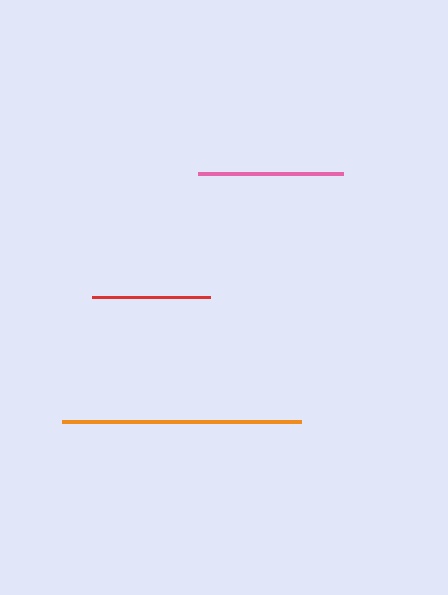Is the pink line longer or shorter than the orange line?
The orange line is longer than the pink line.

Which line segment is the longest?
The orange line is the longest at approximately 239 pixels.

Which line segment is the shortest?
The red line is the shortest at approximately 118 pixels.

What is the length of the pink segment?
The pink segment is approximately 145 pixels long.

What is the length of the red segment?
The red segment is approximately 118 pixels long.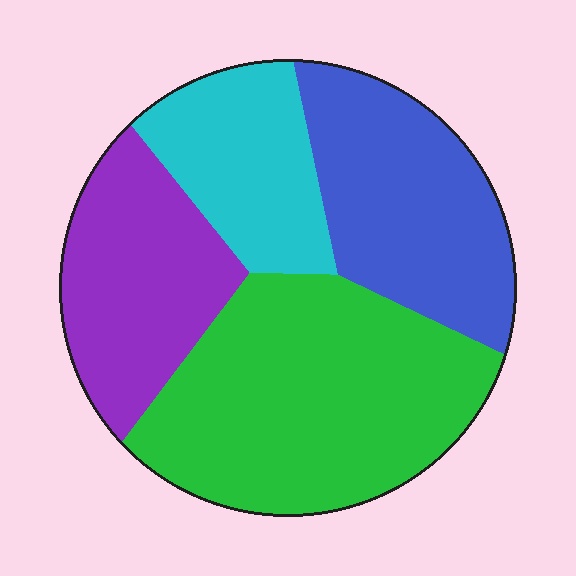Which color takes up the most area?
Green, at roughly 40%.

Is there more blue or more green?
Green.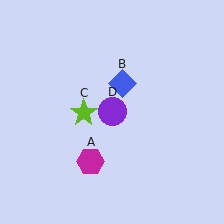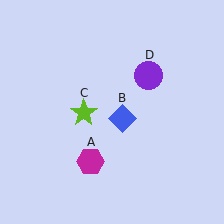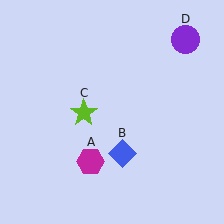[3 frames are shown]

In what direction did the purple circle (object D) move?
The purple circle (object D) moved up and to the right.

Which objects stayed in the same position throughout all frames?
Magenta hexagon (object A) and lime star (object C) remained stationary.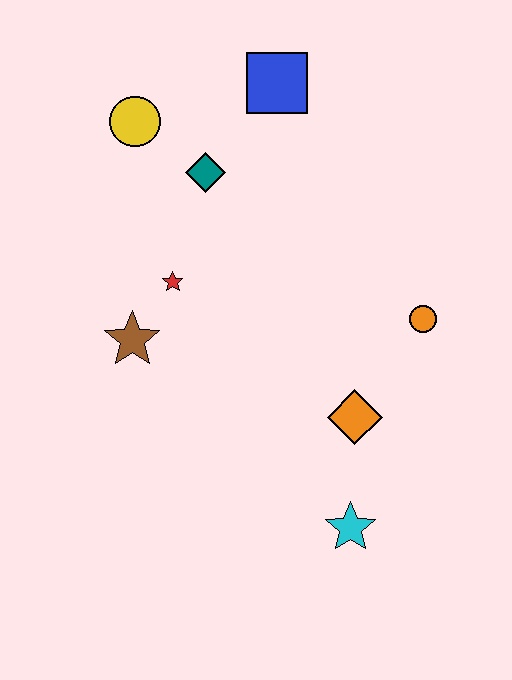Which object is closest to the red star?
The brown star is closest to the red star.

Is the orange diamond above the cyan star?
Yes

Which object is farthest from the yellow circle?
The cyan star is farthest from the yellow circle.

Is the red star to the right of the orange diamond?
No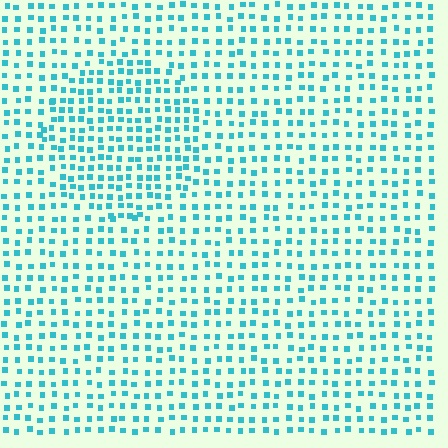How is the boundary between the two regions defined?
The boundary is defined by a change in element density (approximately 1.5x ratio). All elements are the same color, size, and shape.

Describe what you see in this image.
The image contains small cyan elements arranged at two different densities. A circle-shaped region is visible where the elements are more densely packed than the surrounding area.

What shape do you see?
I see a circle.